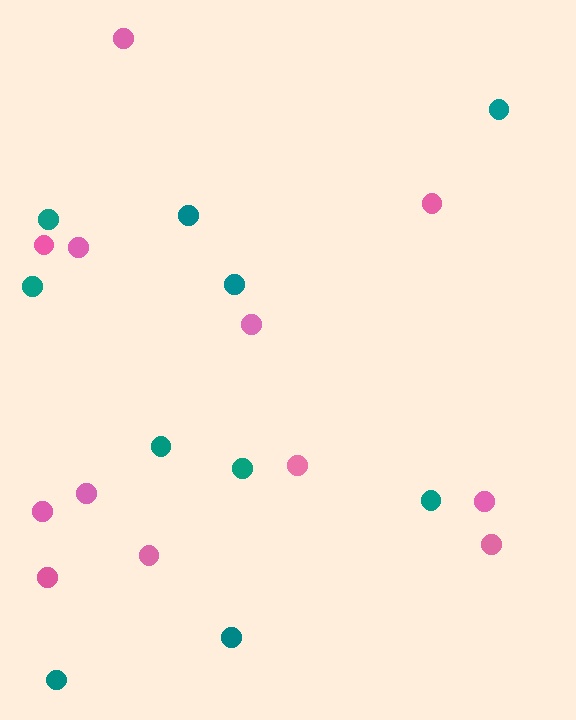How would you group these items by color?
There are 2 groups: one group of pink circles (12) and one group of teal circles (10).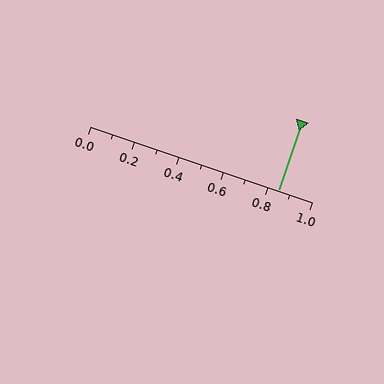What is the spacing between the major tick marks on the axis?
The major ticks are spaced 0.2 apart.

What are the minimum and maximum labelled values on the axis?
The axis runs from 0.0 to 1.0.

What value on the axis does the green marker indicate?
The marker indicates approximately 0.85.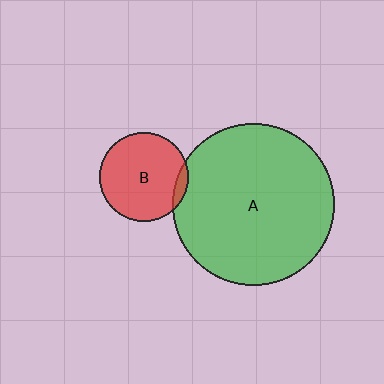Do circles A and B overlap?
Yes.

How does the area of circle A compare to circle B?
Approximately 3.3 times.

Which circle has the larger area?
Circle A (green).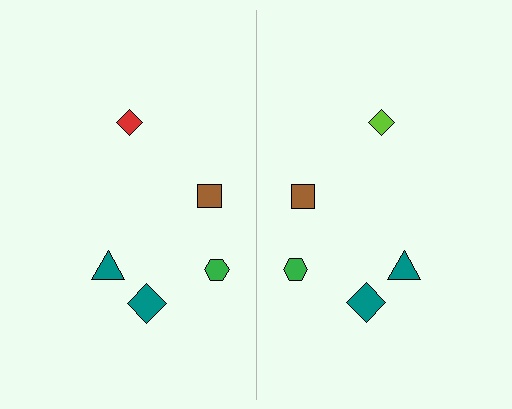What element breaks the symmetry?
The lime diamond on the right side breaks the symmetry — its mirror counterpart is red.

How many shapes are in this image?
There are 10 shapes in this image.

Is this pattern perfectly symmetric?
No, the pattern is not perfectly symmetric. The lime diamond on the right side breaks the symmetry — its mirror counterpart is red.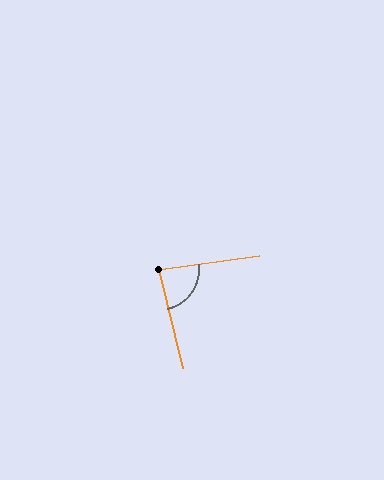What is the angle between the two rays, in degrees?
Approximately 85 degrees.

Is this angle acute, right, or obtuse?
It is acute.